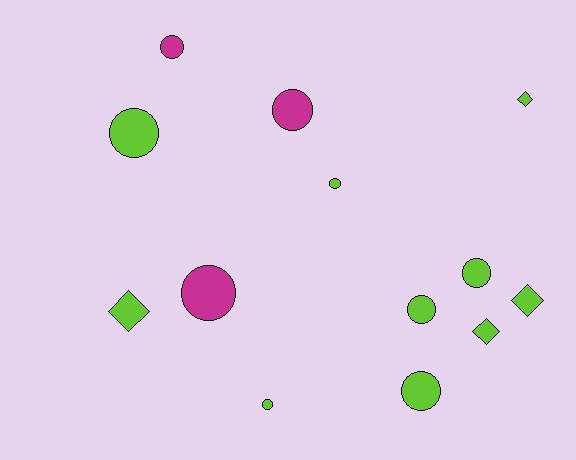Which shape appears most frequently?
Circle, with 9 objects.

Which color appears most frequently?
Lime, with 10 objects.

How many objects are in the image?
There are 13 objects.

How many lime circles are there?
There are 6 lime circles.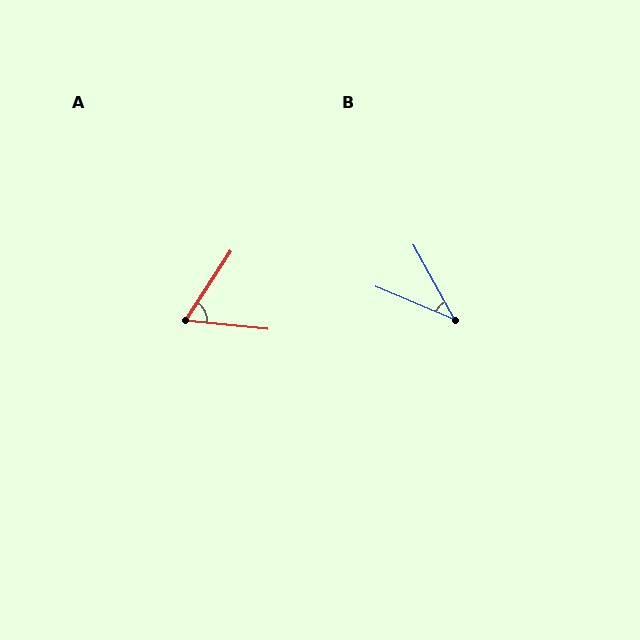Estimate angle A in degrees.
Approximately 63 degrees.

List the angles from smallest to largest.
B (38°), A (63°).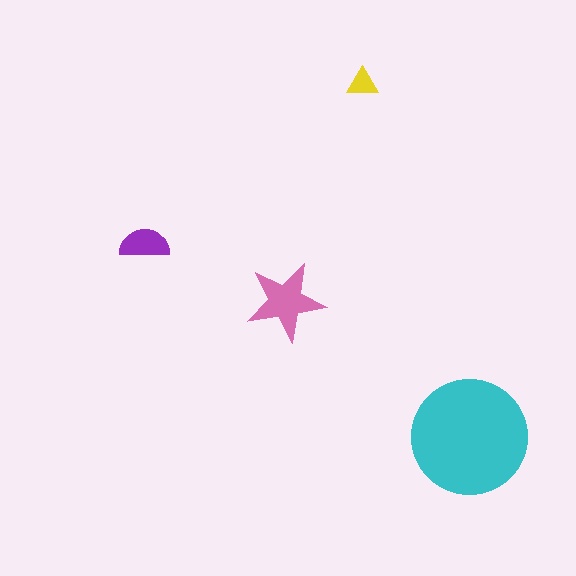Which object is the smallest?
The yellow triangle.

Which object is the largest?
The cyan circle.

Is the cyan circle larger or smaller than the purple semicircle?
Larger.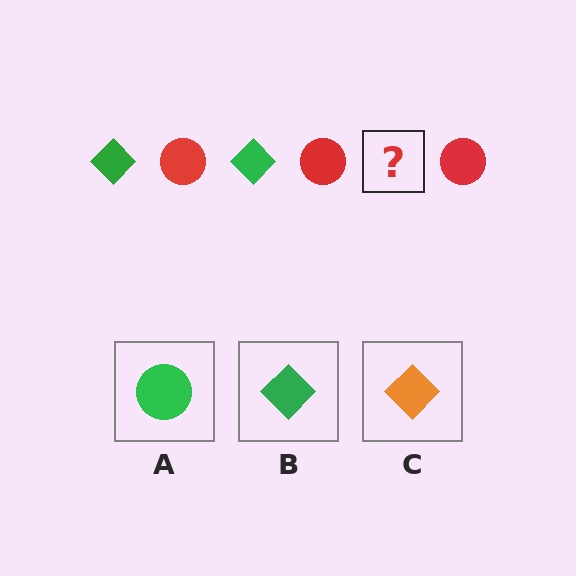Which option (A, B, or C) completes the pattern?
B.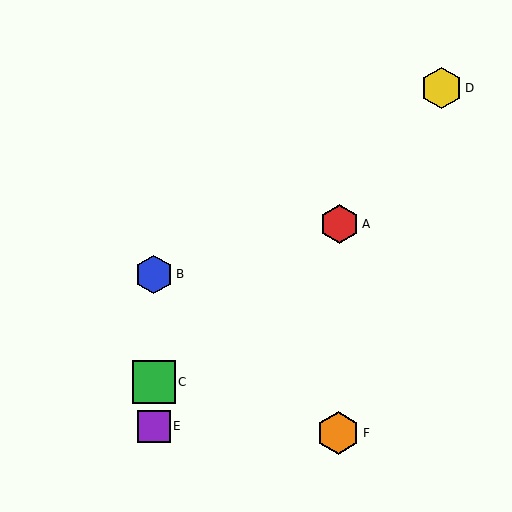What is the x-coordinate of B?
Object B is at x≈154.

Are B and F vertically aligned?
No, B is at x≈154 and F is at x≈338.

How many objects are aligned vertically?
3 objects (B, C, E) are aligned vertically.